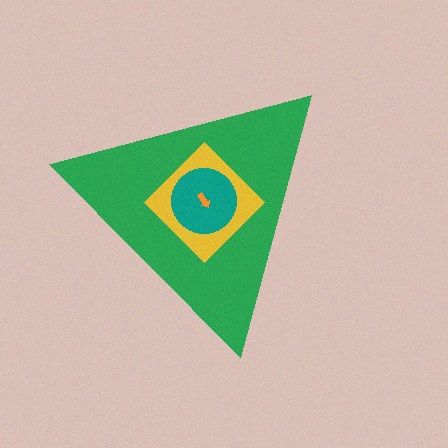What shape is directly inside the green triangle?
The yellow diamond.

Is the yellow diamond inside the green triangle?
Yes.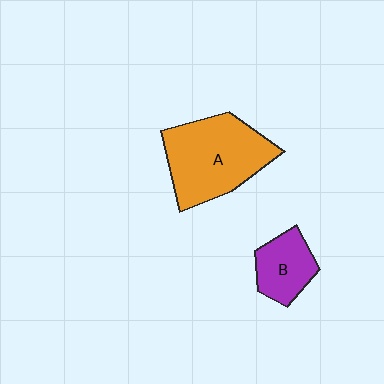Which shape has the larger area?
Shape A (orange).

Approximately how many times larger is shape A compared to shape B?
Approximately 2.2 times.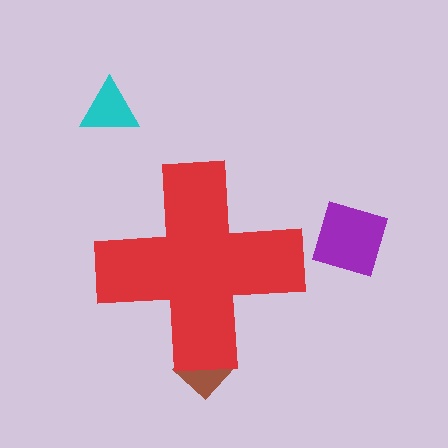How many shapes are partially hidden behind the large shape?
1 shape is partially hidden.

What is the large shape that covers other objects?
A red cross.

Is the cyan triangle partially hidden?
No, the cyan triangle is fully visible.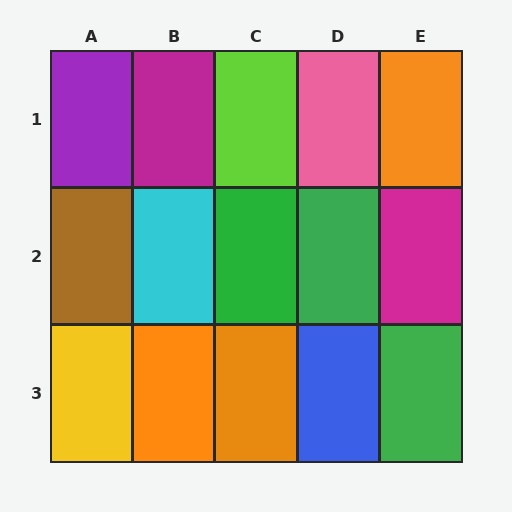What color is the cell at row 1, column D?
Pink.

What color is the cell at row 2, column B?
Cyan.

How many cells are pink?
1 cell is pink.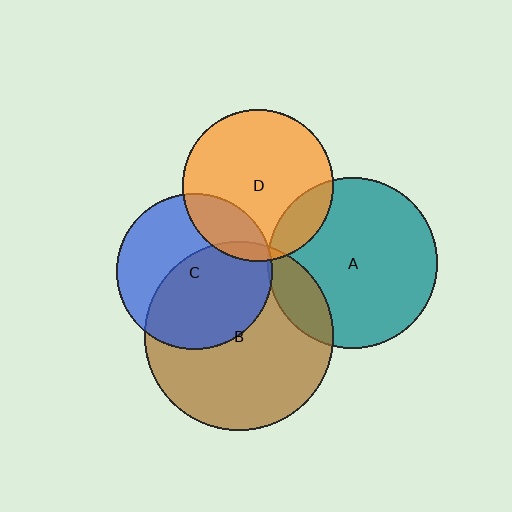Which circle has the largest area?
Circle B (brown).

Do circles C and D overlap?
Yes.